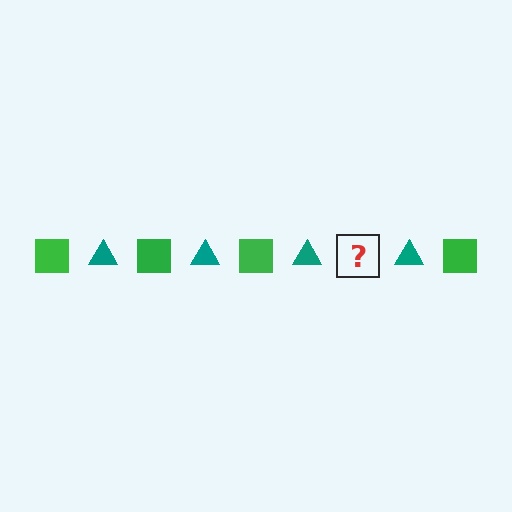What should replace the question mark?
The question mark should be replaced with a green square.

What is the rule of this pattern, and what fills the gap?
The rule is that the pattern alternates between green square and teal triangle. The gap should be filled with a green square.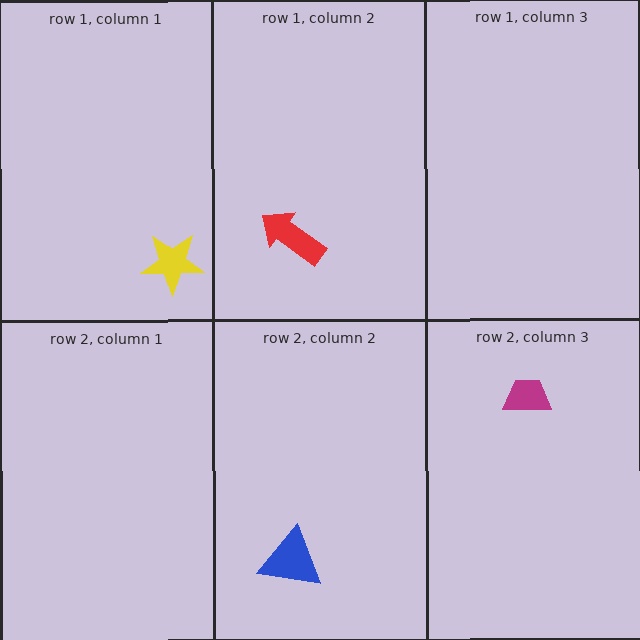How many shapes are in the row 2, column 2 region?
1.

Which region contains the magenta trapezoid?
The row 2, column 3 region.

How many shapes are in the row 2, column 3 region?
1.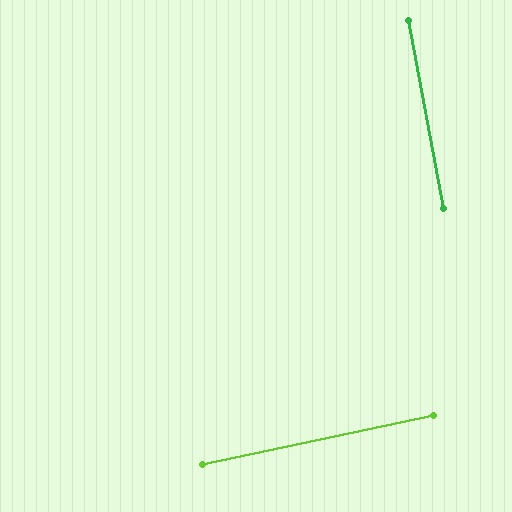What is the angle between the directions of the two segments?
Approximately 88 degrees.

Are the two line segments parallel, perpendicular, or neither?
Perpendicular — they meet at approximately 88°.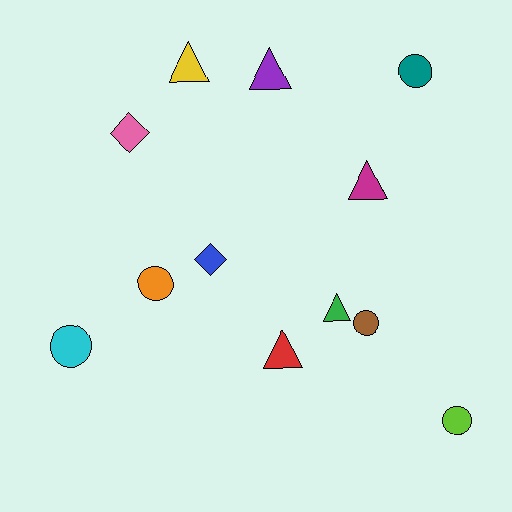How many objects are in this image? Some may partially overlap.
There are 12 objects.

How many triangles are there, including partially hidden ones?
There are 5 triangles.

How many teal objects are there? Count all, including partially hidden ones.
There is 1 teal object.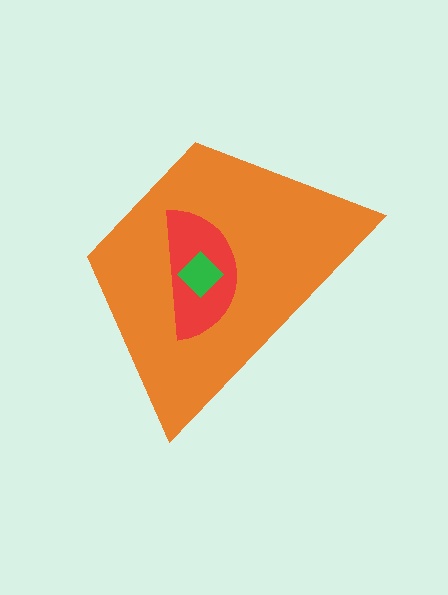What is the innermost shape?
The green diamond.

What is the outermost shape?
The orange trapezoid.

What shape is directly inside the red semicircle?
The green diamond.